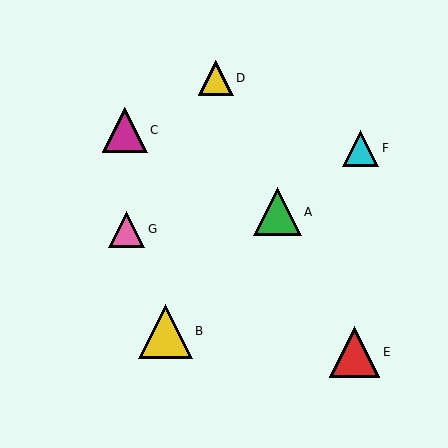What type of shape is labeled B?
Shape B is a yellow triangle.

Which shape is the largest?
The yellow triangle (labeled B) is the largest.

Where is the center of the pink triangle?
The center of the pink triangle is at (126, 229).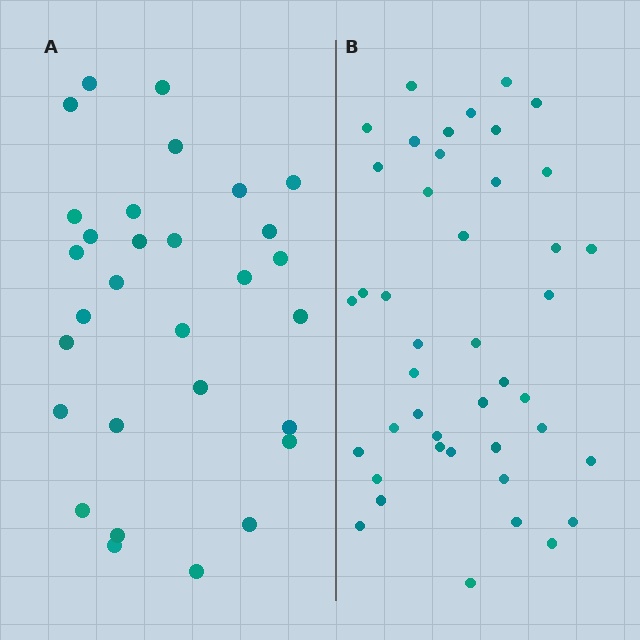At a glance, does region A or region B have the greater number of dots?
Region B (the right region) has more dots.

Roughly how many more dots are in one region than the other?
Region B has approximately 15 more dots than region A.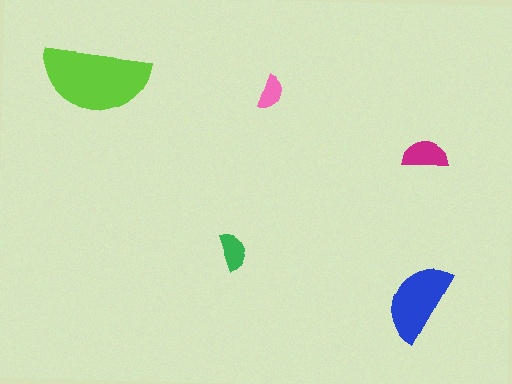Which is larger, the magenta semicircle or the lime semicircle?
The lime one.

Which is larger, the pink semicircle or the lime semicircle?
The lime one.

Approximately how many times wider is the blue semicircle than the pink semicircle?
About 2.5 times wider.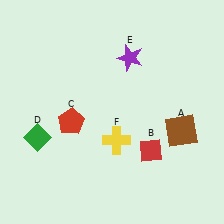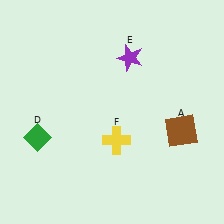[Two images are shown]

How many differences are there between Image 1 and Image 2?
There are 2 differences between the two images.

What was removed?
The red pentagon (C), the red diamond (B) were removed in Image 2.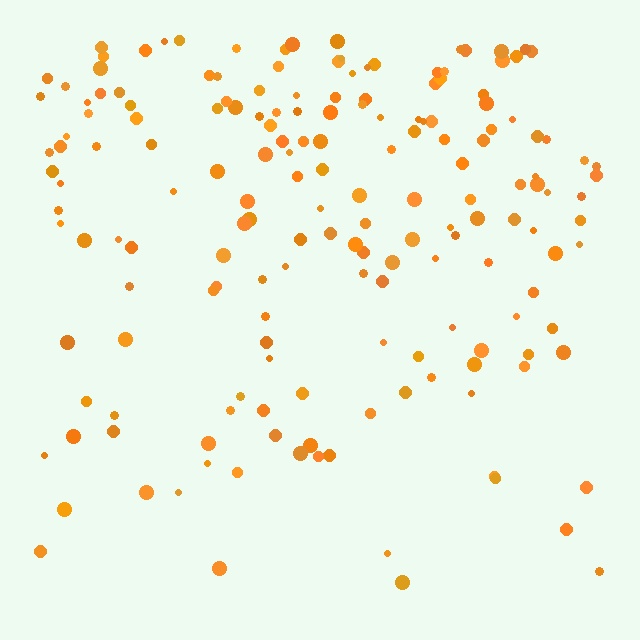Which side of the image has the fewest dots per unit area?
The bottom.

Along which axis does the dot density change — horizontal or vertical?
Vertical.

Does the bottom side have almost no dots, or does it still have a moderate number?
Still a moderate number, just noticeably fewer than the top.